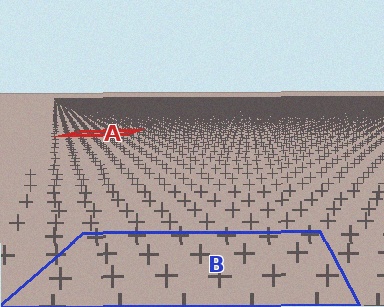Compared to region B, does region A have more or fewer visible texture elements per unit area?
Region A has more texture elements per unit area — they are packed more densely because it is farther away.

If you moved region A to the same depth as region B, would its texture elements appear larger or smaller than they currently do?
They would appear larger. At a closer depth, the same texture elements are projected at a bigger on-screen size.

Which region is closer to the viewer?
Region B is closer. The texture elements there are larger and more spread out.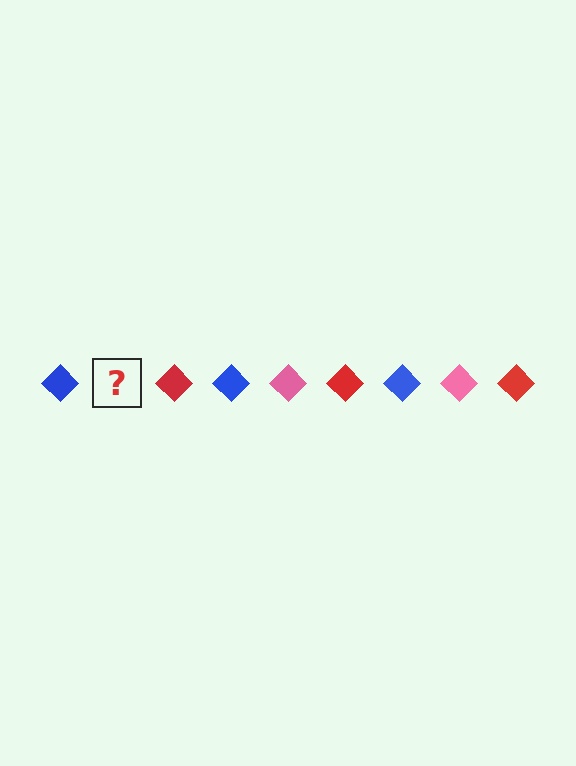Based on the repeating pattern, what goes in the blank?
The blank should be a pink diamond.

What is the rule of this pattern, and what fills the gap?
The rule is that the pattern cycles through blue, pink, red diamonds. The gap should be filled with a pink diamond.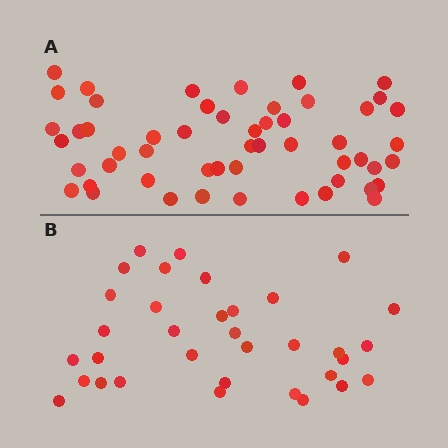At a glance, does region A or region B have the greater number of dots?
Region A (the top region) has more dots.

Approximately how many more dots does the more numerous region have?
Region A has approximately 20 more dots than region B.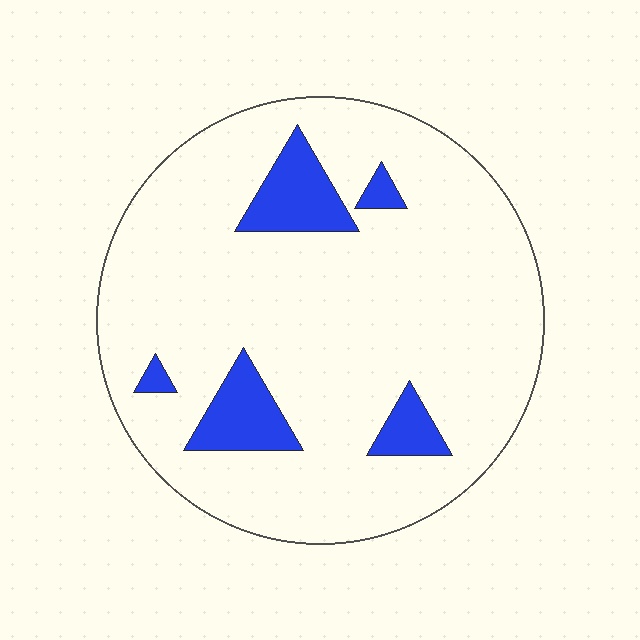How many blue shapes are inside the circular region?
5.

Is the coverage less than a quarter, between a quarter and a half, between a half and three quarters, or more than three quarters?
Less than a quarter.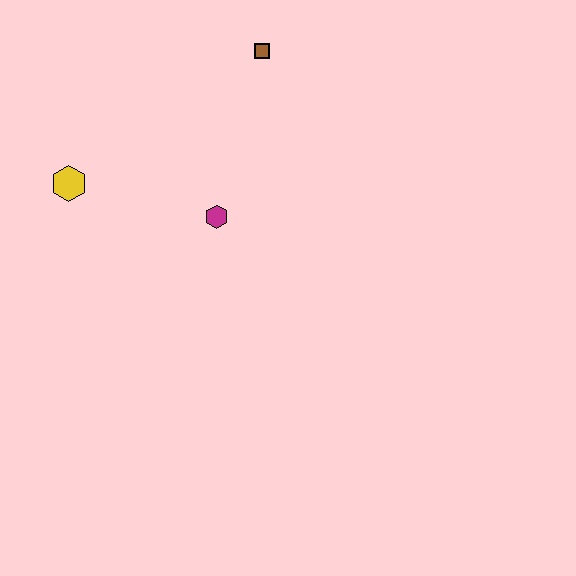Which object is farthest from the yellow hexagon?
The brown square is farthest from the yellow hexagon.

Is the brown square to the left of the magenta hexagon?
No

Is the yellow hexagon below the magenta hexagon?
No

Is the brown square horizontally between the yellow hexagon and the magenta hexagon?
No